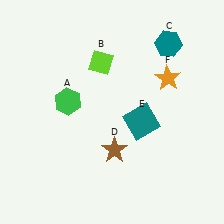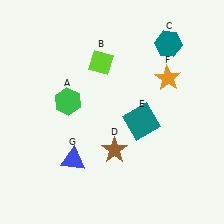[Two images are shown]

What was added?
A blue triangle (G) was added in Image 2.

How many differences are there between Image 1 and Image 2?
There is 1 difference between the two images.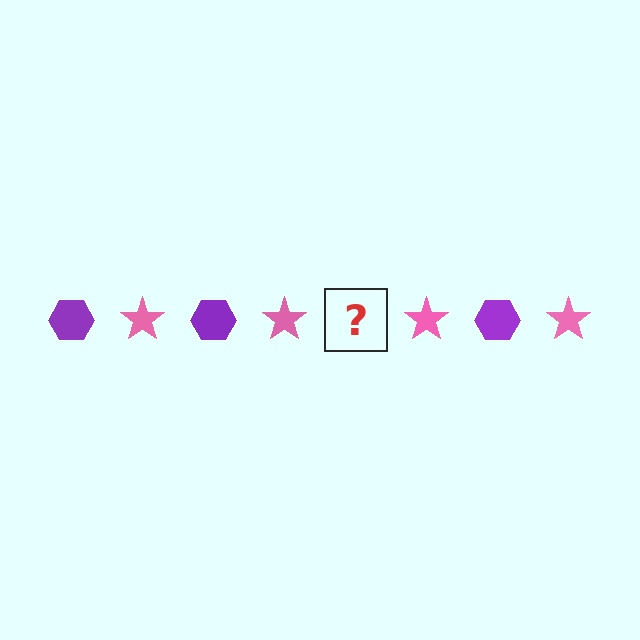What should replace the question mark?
The question mark should be replaced with a purple hexagon.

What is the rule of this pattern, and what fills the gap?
The rule is that the pattern alternates between purple hexagon and pink star. The gap should be filled with a purple hexagon.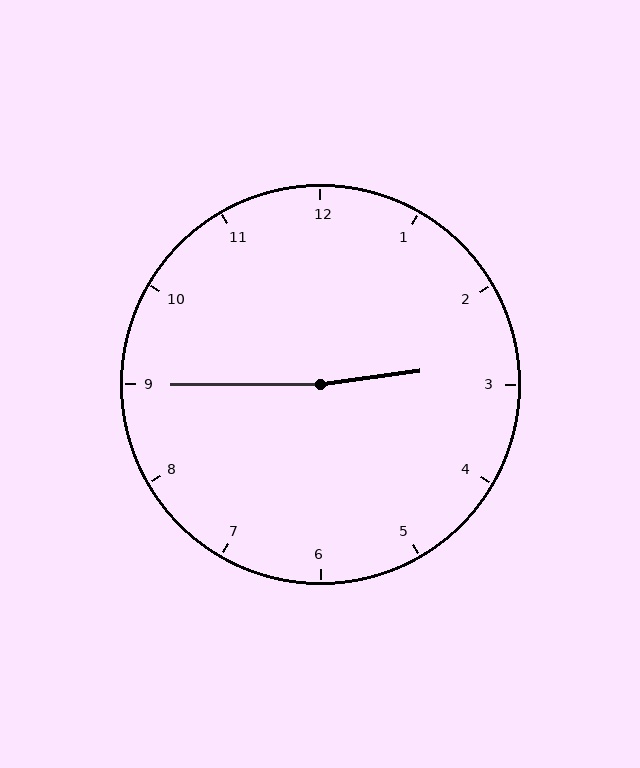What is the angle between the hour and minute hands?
Approximately 172 degrees.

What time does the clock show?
2:45.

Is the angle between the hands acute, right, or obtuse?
It is obtuse.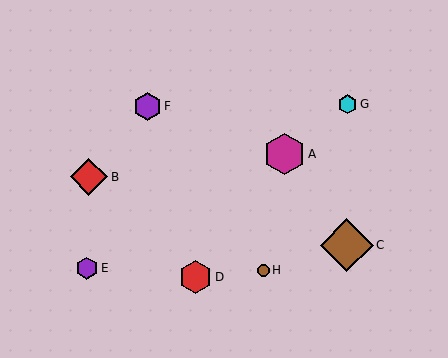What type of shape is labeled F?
Shape F is a purple hexagon.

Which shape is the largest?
The brown diamond (labeled C) is the largest.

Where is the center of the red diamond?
The center of the red diamond is at (89, 177).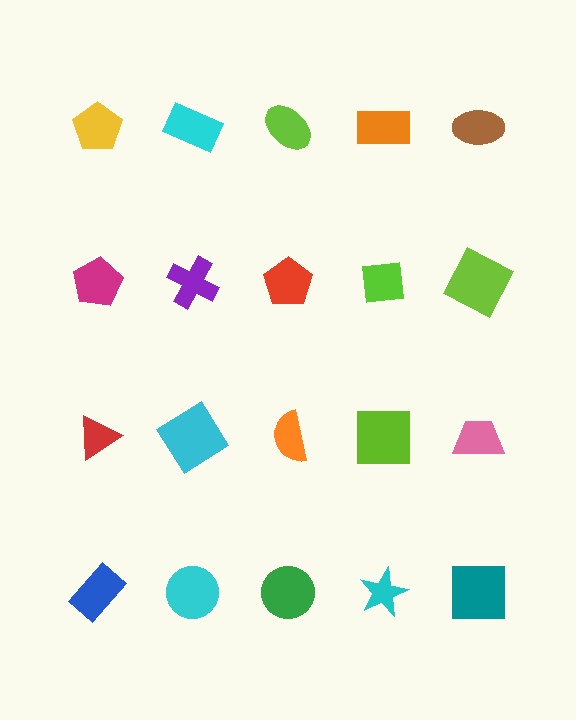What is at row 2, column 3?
A red pentagon.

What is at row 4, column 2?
A cyan circle.